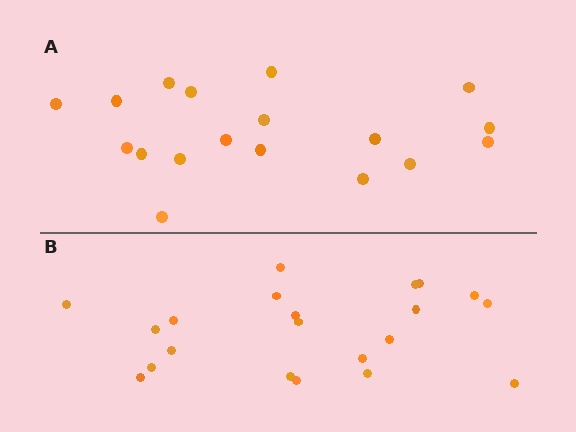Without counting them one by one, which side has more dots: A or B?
Region B (the bottom region) has more dots.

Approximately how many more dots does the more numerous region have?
Region B has just a few more — roughly 2 or 3 more dots than region A.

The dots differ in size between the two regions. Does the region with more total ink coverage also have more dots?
No. Region A has more total ink coverage because its dots are larger, but region B actually contains more individual dots. Total area can be misleading — the number of items is what matters here.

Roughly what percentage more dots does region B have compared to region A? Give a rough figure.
About 15% more.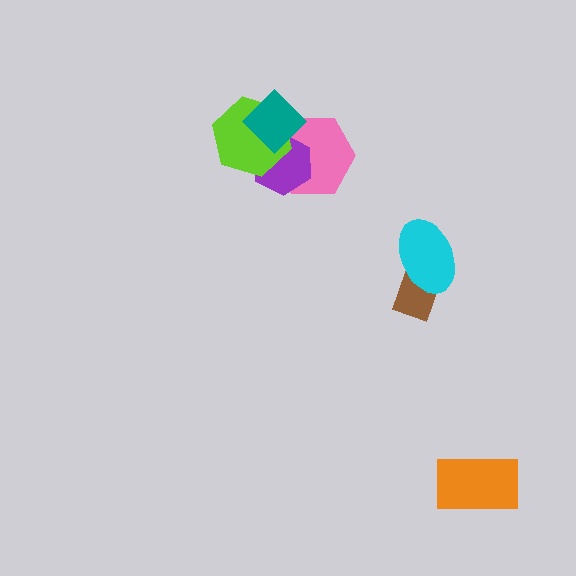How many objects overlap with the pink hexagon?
3 objects overlap with the pink hexagon.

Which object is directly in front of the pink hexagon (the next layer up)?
The purple hexagon is directly in front of the pink hexagon.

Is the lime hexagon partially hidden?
Yes, it is partially covered by another shape.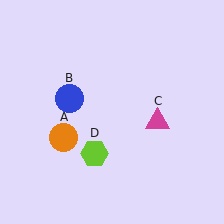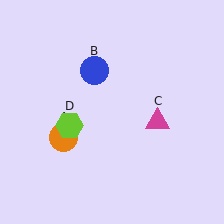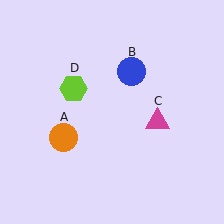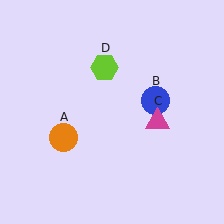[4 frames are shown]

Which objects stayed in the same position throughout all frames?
Orange circle (object A) and magenta triangle (object C) remained stationary.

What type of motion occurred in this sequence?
The blue circle (object B), lime hexagon (object D) rotated clockwise around the center of the scene.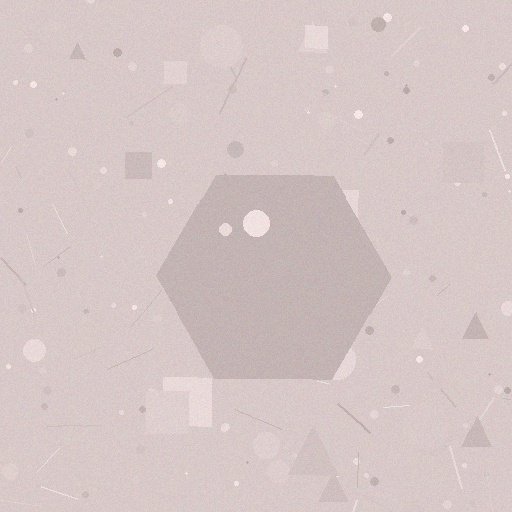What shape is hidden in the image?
A hexagon is hidden in the image.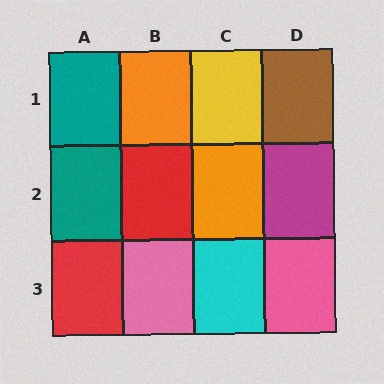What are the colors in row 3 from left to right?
Red, pink, cyan, pink.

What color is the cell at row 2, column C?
Orange.